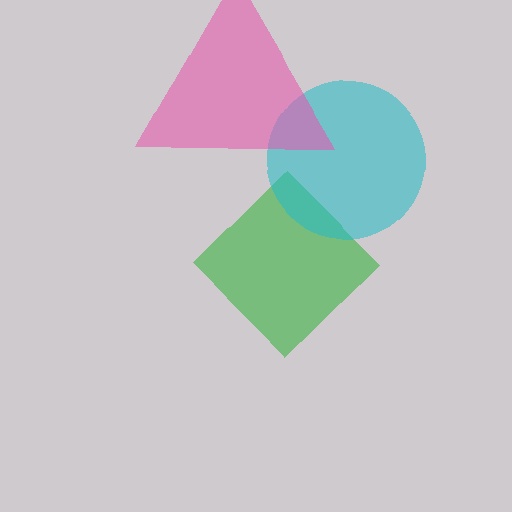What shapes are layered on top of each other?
The layered shapes are: a green diamond, a cyan circle, a pink triangle.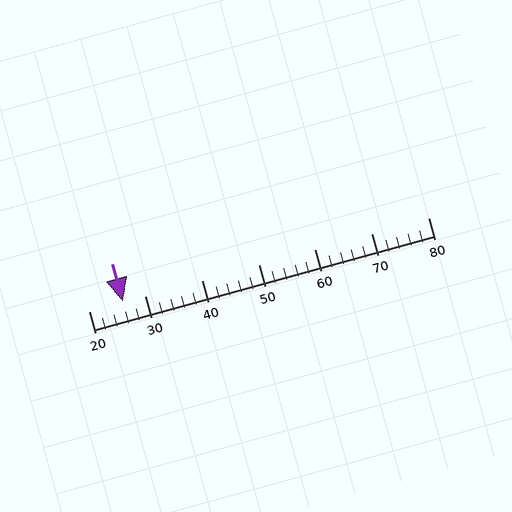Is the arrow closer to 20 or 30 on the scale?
The arrow is closer to 30.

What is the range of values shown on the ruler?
The ruler shows values from 20 to 80.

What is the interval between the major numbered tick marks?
The major tick marks are spaced 10 units apart.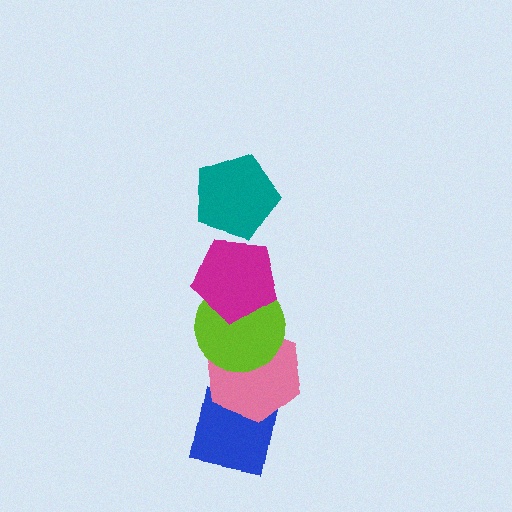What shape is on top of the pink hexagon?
The lime circle is on top of the pink hexagon.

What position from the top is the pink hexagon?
The pink hexagon is 4th from the top.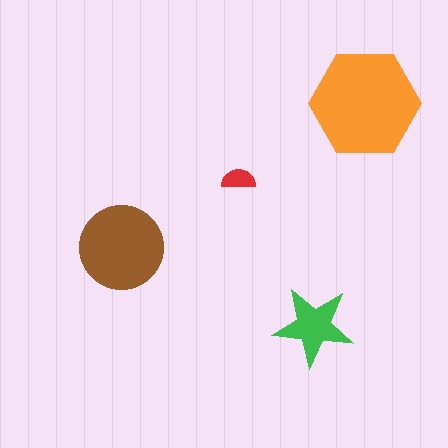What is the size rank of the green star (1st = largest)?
3rd.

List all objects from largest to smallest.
The orange hexagon, the brown circle, the green star, the red semicircle.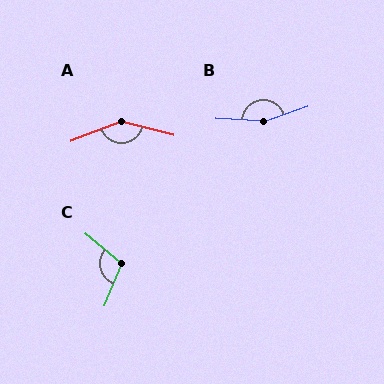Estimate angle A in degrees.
Approximately 145 degrees.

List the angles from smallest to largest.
C (108°), A (145°), B (158°).